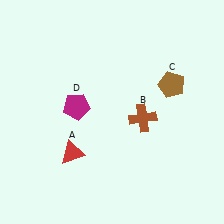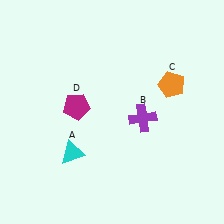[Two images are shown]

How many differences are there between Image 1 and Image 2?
There are 3 differences between the two images.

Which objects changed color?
A changed from red to cyan. B changed from brown to purple. C changed from brown to orange.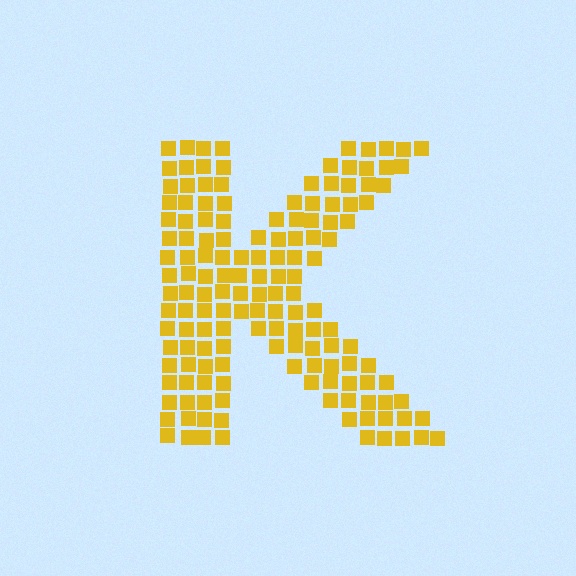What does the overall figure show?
The overall figure shows the letter K.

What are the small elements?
The small elements are squares.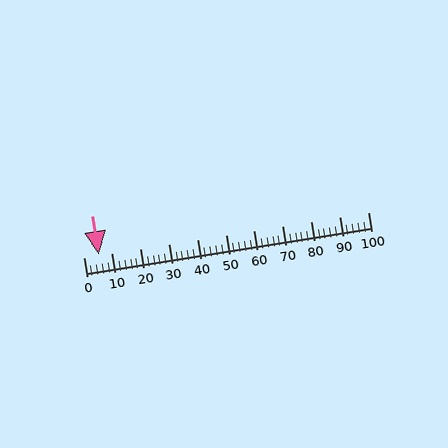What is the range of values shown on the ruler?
The ruler shows values from 0 to 100.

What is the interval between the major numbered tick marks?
The major tick marks are spaced 10 units apart.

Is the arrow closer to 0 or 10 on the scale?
The arrow is closer to 10.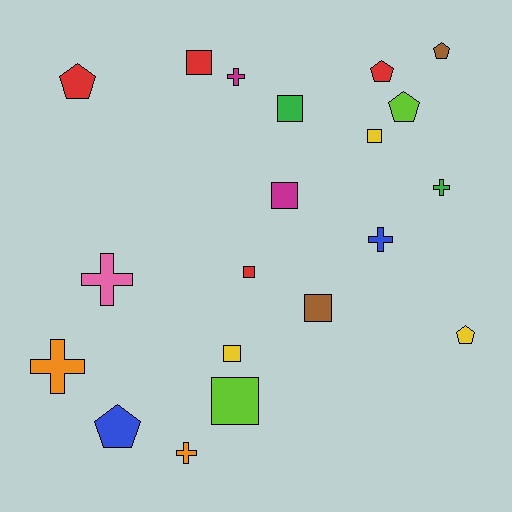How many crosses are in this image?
There are 6 crosses.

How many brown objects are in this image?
There are 2 brown objects.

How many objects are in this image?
There are 20 objects.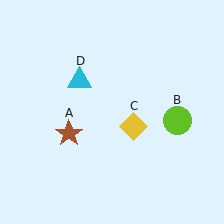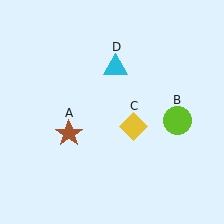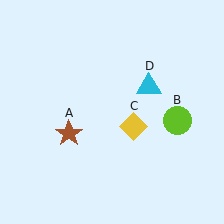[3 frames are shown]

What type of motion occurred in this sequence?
The cyan triangle (object D) rotated clockwise around the center of the scene.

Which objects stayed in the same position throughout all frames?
Brown star (object A) and lime circle (object B) and yellow diamond (object C) remained stationary.